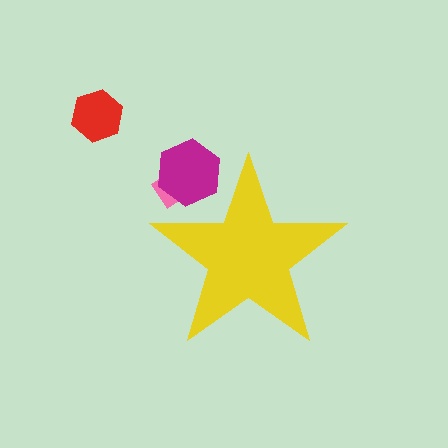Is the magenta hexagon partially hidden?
Yes, the magenta hexagon is partially hidden behind the yellow star.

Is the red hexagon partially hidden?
No, the red hexagon is fully visible.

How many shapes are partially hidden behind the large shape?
2 shapes are partially hidden.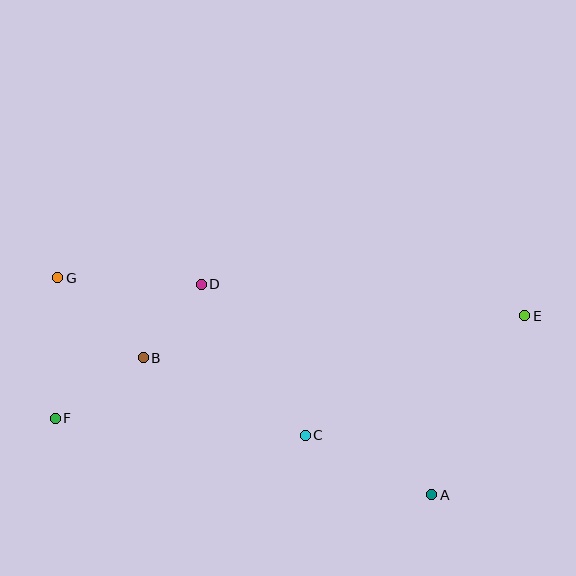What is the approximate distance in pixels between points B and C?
The distance between B and C is approximately 179 pixels.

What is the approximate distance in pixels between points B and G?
The distance between B and G is approximately 117 pixels.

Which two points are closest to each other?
Points B and D are closest to each other.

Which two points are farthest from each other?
Points E and F are farthest from each other.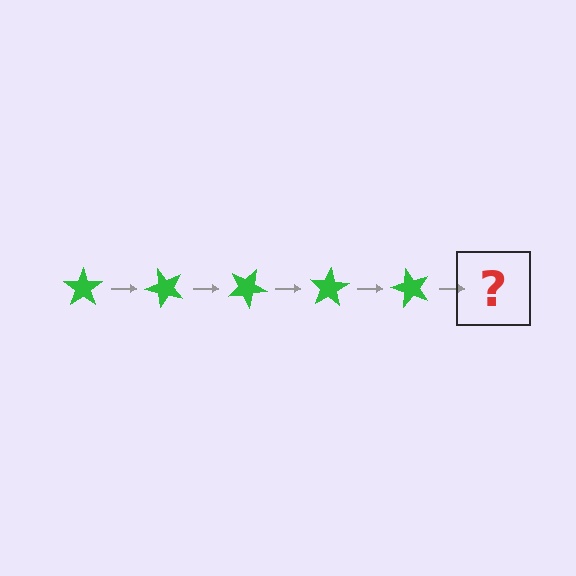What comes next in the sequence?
The next element should be a green star rotated 250 degrees.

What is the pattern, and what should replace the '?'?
The pattern is that the star rotates 50 degrees each step. The '?' should be a green star rotated 250 degrees.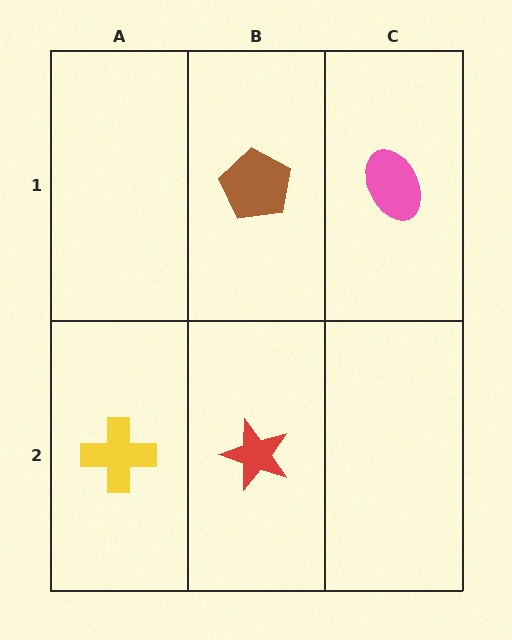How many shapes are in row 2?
2 shapes.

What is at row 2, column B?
A red star.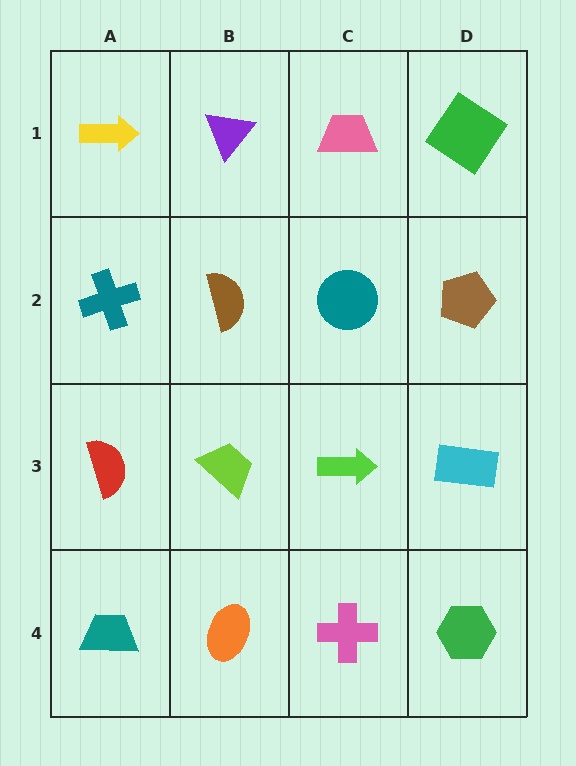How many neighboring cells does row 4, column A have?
2.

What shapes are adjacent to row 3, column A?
A teal cross (row 2, column A), a teal trapezoid (row 4, column A), a lime trapezoid (row 3, column B).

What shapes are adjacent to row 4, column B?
A lime trapezoid (row 3, column B), a teal trapezoid (row 4, column A), a pink cross (row 4, column C).